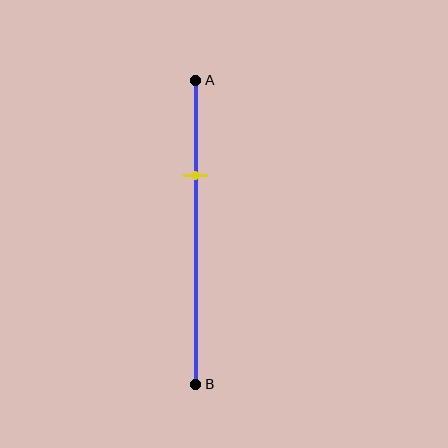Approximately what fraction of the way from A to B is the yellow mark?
The yellow mark is approximately 30% of the way from A to B.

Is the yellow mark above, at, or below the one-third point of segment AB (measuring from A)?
The yellow mark is approximately at the one-third point of segment AB.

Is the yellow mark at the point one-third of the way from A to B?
Yes, the mark is approximately at the one-third point.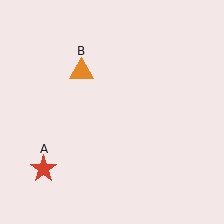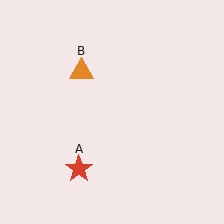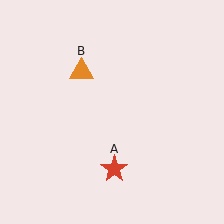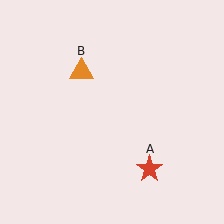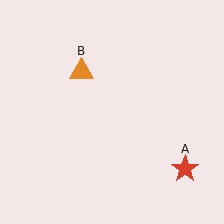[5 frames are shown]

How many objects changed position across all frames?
1 object changed position: red star (object A).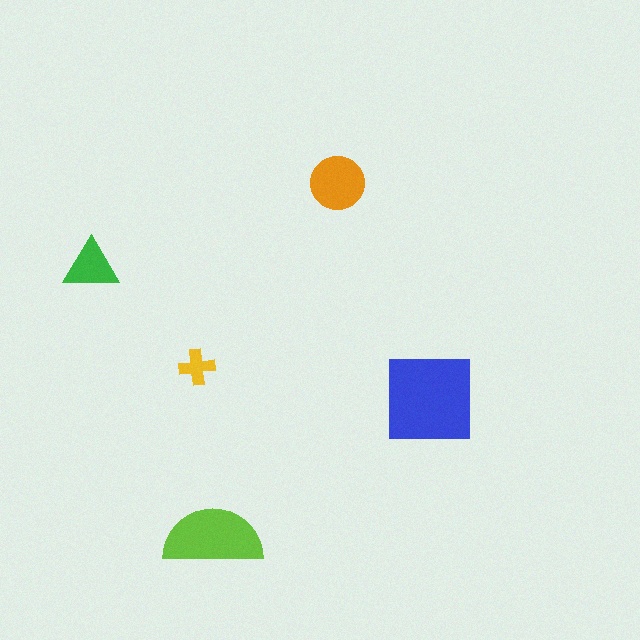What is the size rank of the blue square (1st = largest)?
1st.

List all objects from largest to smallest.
The blue square, the lime semicircle, the orange circle, the green triangle, the yellow cross.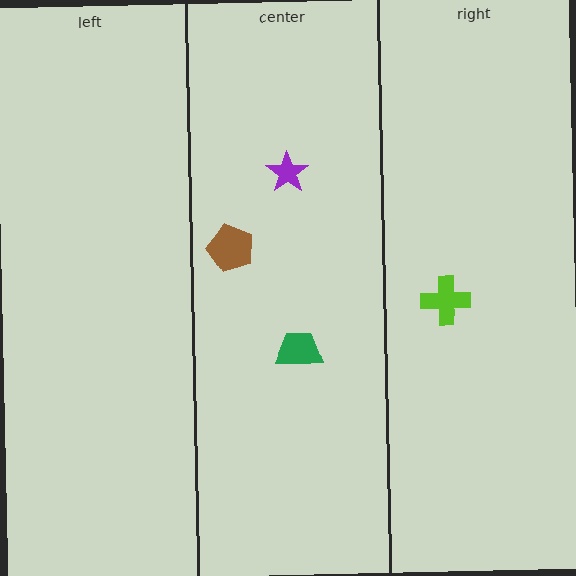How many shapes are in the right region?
1.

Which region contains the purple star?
The center region.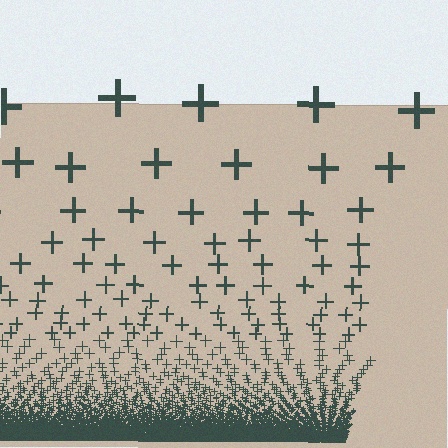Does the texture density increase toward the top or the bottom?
Density increases toward the bottom.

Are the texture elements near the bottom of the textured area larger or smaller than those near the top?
Smaller. The gradient is inverted — elements near the bottom are smaller and denser.